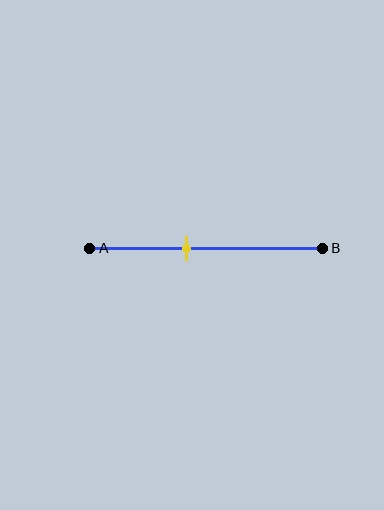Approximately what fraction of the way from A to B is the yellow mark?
The yellow mark is approximately 40% of the way from A to B.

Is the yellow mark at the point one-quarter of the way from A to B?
No, the mark is at about 40% from A, not at the 25% one-quarter point.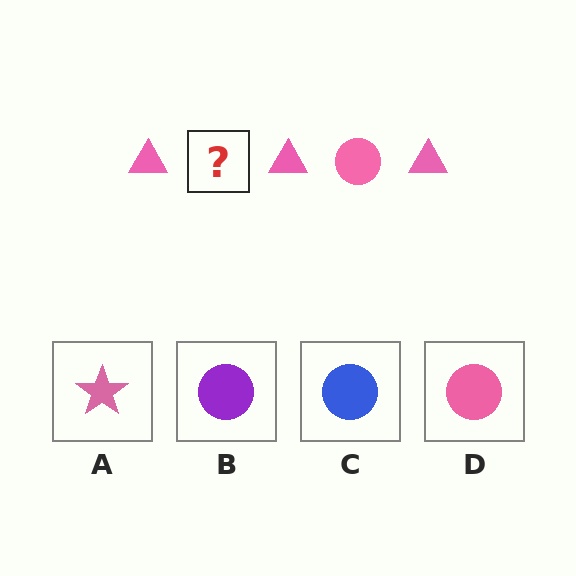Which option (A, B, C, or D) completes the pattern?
D.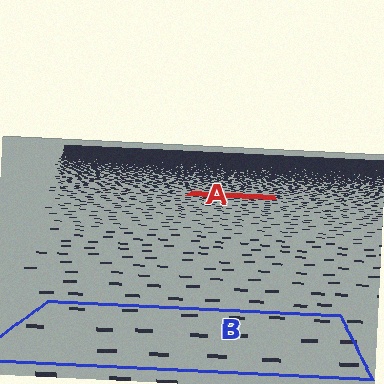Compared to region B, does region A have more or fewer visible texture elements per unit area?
Region A has more texture elements per unit area — they are packed more densely because it is farther away.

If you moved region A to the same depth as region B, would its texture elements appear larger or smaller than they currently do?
They would appear larger. At a closer depth, the same texture elements are projected at a bigger on-screen size.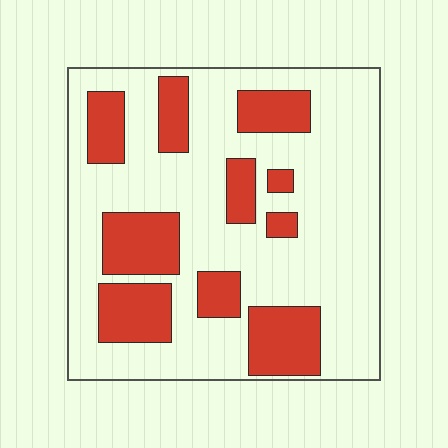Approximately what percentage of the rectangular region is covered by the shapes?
Approximately 30%.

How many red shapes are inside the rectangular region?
10.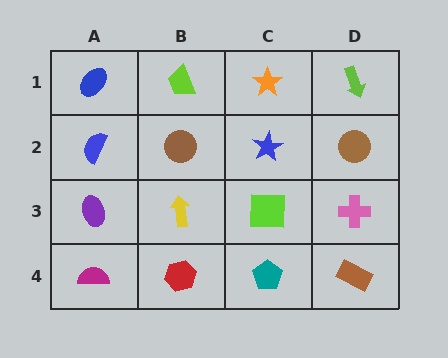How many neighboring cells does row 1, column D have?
2.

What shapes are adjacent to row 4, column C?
A lime square (row 3, column C), a red hexagon (row 4, column B), a brown rectangle (row 4, column D).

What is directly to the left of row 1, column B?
A blue ellipse.